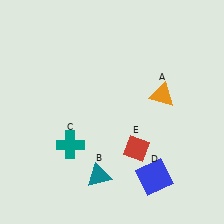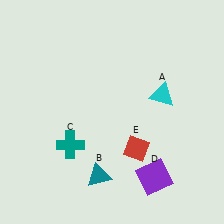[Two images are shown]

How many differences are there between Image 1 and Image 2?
There are 2 differences between the two images.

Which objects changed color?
A changed from orange to cyan. D changed from blue to purple.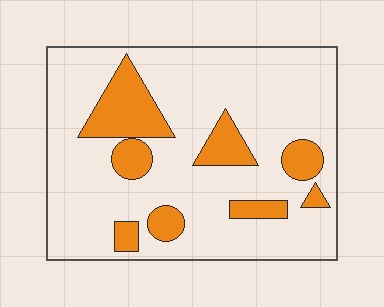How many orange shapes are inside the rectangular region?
8.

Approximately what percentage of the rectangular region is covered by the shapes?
Approximately 20%.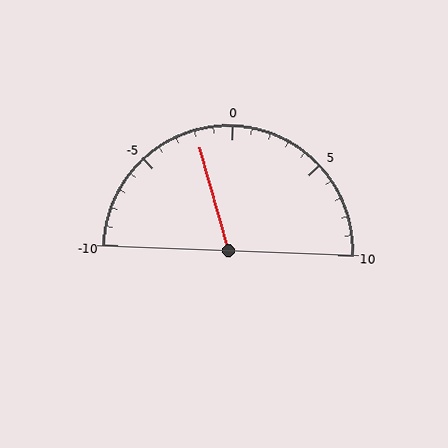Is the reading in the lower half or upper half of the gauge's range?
The reading is in the lower half of the range (-10 to 10).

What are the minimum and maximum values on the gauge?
The gauge ranges from -10 to 10.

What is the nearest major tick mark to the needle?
The nearest major tick mark is 0.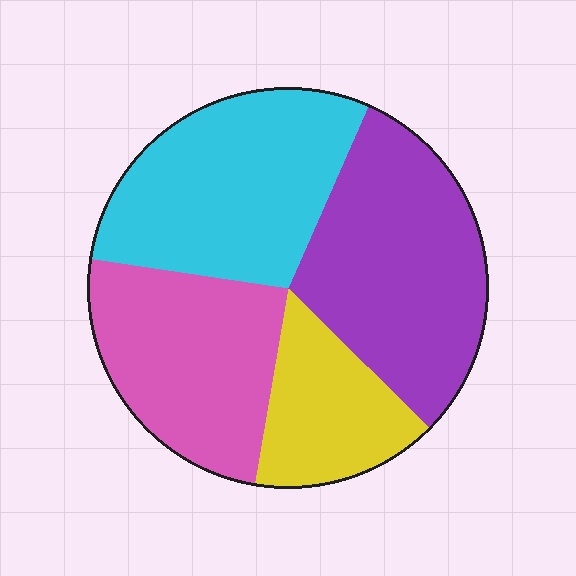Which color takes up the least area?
Yellow, at roughly 15%.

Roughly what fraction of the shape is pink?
Pink takes up about one quarter (1/4) of the shape.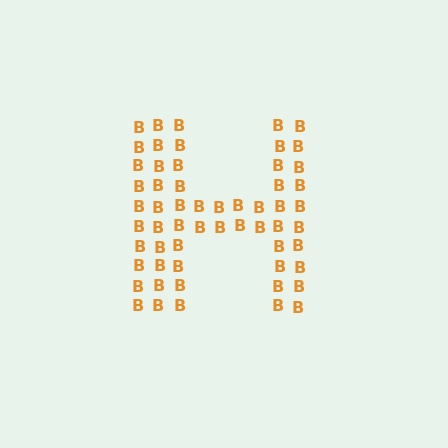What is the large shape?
The large shape is the letter H.